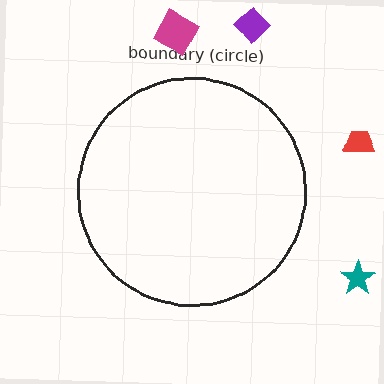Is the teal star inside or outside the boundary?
Outside.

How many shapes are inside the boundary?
0 inside, 4 outside.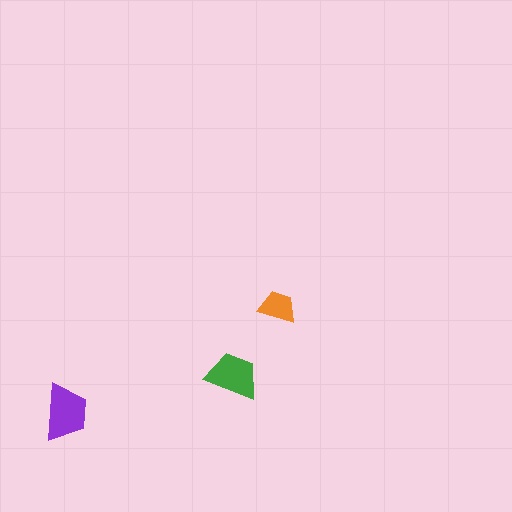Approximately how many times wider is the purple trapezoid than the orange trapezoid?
About 1.5 times wider.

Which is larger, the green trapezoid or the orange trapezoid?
The green one.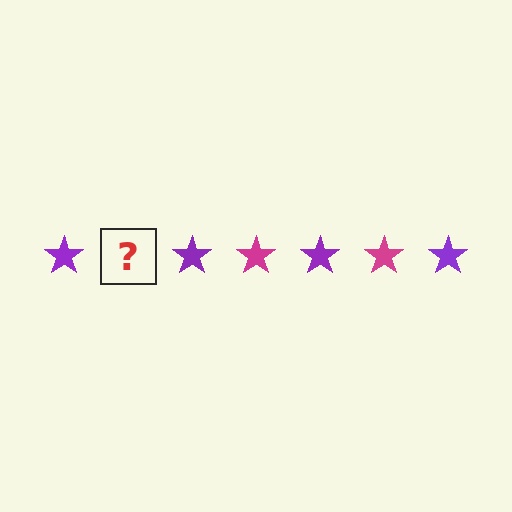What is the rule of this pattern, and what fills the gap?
The rule is that the pattern cycles through purple, magenta stars. The gap should be filled with a magenta star.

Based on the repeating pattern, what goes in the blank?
The blank should be a magenta star.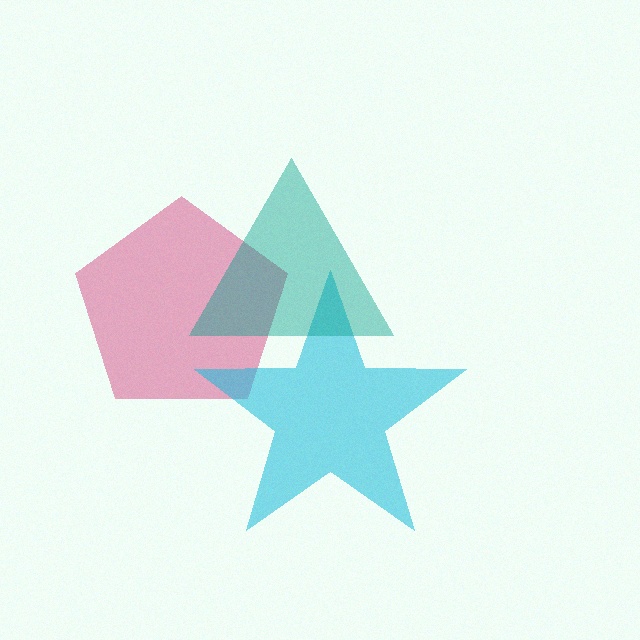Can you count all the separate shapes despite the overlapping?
Yes, there are 3 separate shapes.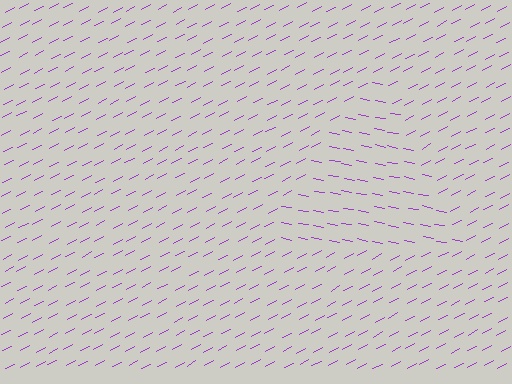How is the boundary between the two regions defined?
The boundary is defined purely by a change in line orientation (approximately 38 degrees difference). All lines are the same color and thickness.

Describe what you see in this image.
The image is filled with small purple line segments. A triangle region in the image has lines oriented differently from the surrounding lines, creating a visible texture boundary.